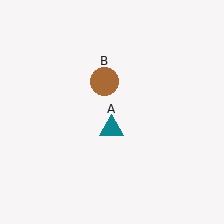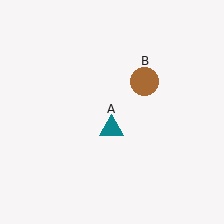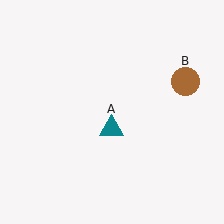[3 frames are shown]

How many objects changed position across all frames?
1 object changed position: brown circle (object B).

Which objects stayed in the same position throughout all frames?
Teal triangle (object A) remained stationary.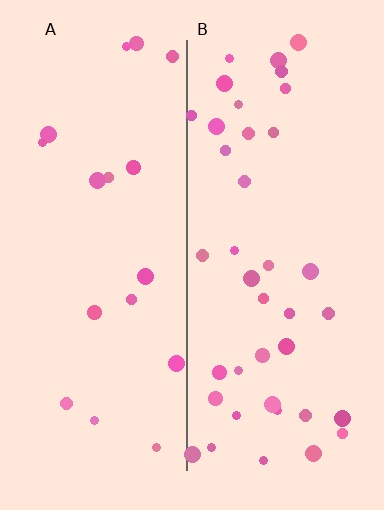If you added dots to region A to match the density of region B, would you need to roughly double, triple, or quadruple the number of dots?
Approximately double.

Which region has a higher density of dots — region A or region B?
B (the right).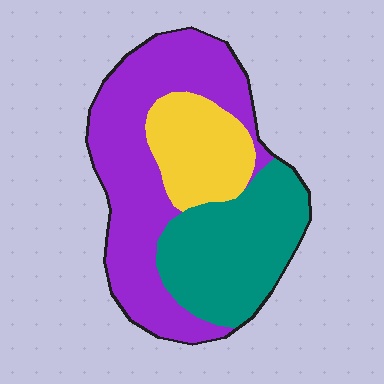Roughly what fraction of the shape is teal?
Teal covers about 35% of the shape.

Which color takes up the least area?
Yellow, at roughly 20%.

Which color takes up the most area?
Purple, at roughly 50%.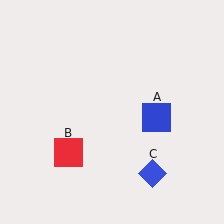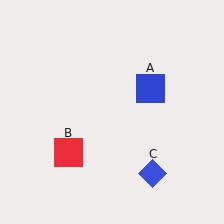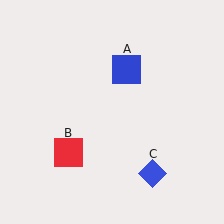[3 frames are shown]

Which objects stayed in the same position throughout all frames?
Red square (object B) and blue diamond (object C) remained stationary.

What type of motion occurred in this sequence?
The blue square (object A) rotated counterclockwise around the center of the scene.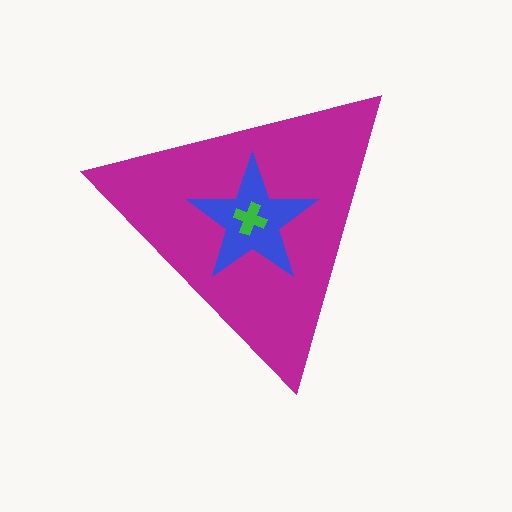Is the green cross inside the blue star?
Yes.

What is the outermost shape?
The magenta triangle.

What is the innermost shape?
The green cross.